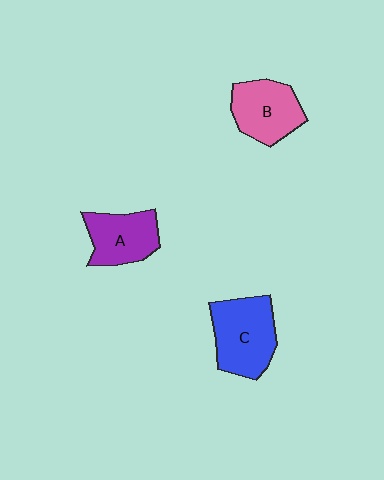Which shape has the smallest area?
Shape A (purple).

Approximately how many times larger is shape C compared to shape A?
Approximately 1.3 times.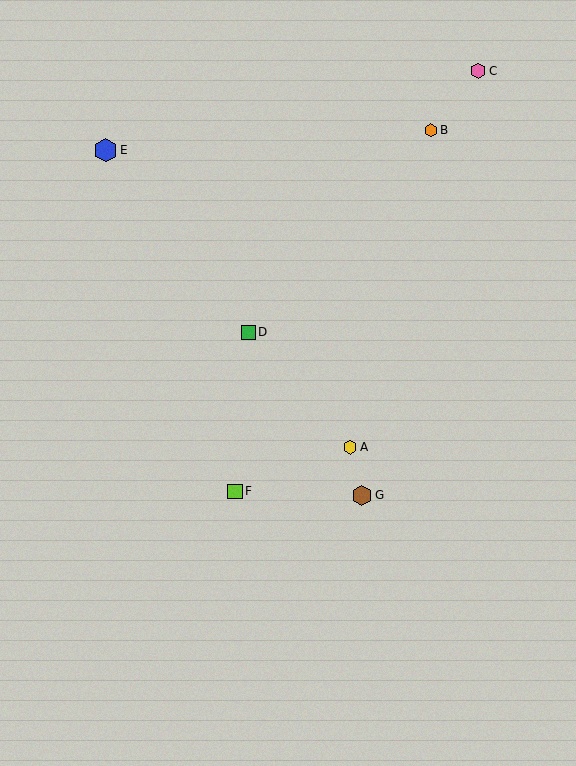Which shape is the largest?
The blue hexagon (labeled E) is the largest.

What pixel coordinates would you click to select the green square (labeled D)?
Click at (248, 332) to select the green square D.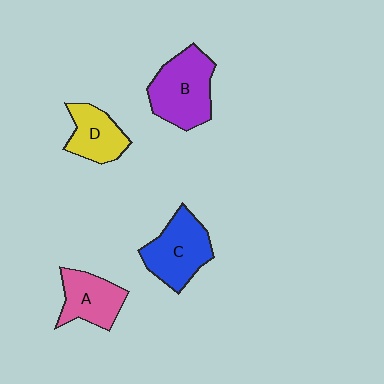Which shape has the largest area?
Shape B (purple).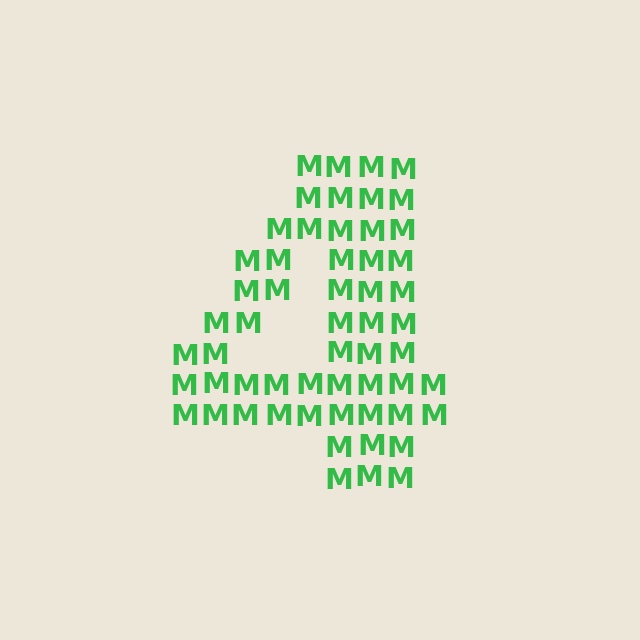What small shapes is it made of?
It is made of small letter M's.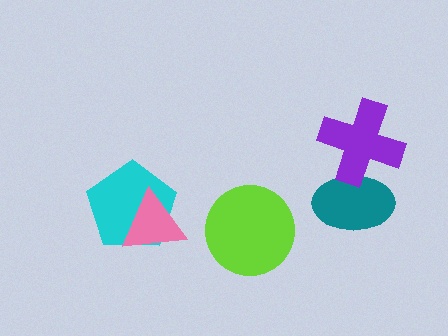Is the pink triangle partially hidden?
No, no other shape covers it.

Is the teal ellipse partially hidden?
Yes, it is partially covered by another shape.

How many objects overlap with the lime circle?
0 objects overlap with the lime circle.